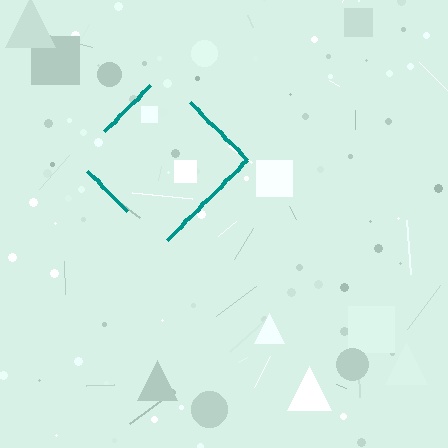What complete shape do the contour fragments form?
The contour fragments form a diamond.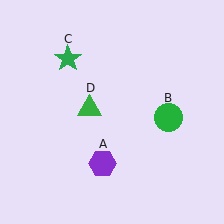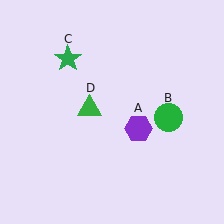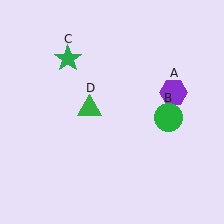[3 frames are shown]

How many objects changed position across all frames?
1 object changed position: purple hexagon (object A).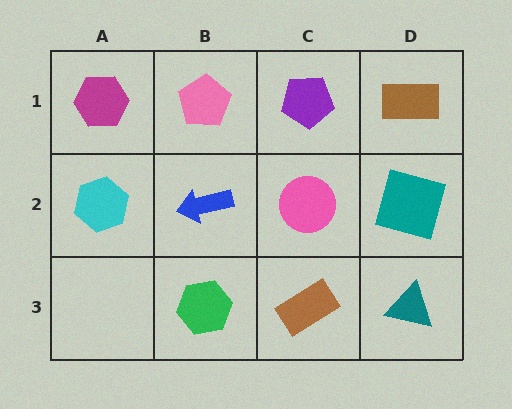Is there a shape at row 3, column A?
No, that cell is empty.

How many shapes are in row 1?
4 shapes.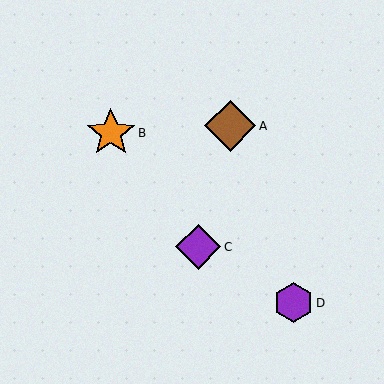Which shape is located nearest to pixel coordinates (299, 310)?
The purple hexagon (labeled D) at (294, 303) is nearest to that location.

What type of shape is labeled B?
Shape B is an orange star.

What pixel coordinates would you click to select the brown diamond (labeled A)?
Click at (230, 126) to select the brown diamond A.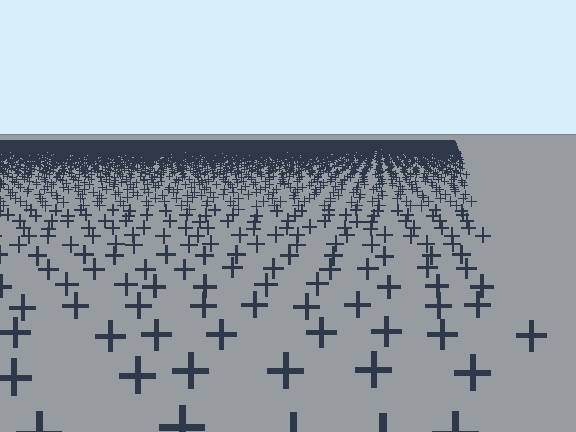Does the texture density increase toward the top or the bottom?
Density increases toward the top.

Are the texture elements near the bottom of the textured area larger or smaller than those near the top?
Larger. Near the bottom, elements are closer to the viewer and appear at a bigger on-screen size.